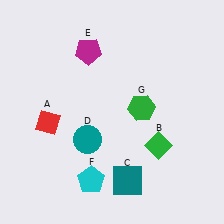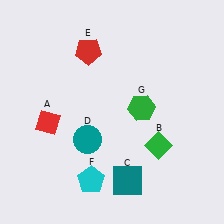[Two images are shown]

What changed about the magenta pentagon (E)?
In Image 1, E is magenta. In Image 2, it changed to red.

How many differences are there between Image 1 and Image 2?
There is 1 difference between the two images.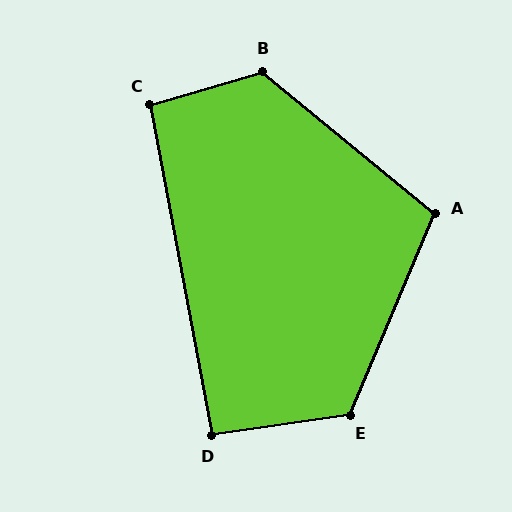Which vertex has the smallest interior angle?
D, at approximately 92 degrees.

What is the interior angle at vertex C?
Approximately 96 degrees (obtuse).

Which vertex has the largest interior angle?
B, at approximately 124 degrees.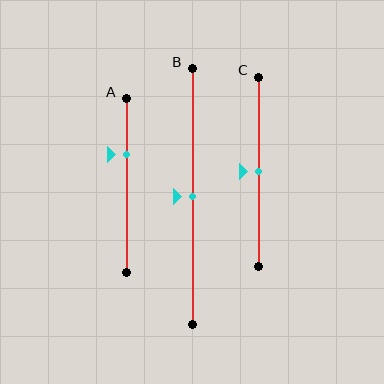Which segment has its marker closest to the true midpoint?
Segment B has its marker closest to the true midpoint.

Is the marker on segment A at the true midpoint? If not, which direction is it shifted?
No, the marker on segment A is shifted upward by about 18% of the segment length.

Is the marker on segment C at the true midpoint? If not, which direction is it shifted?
Yes, the marker on segment C is at the true midpoint.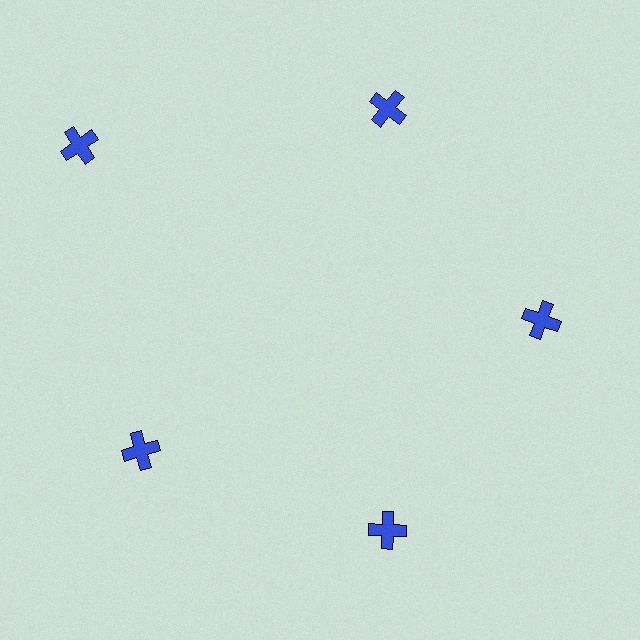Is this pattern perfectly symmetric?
No. The 5 blue crosses are arranged in a ring, but one element near the 10 o'clock position is pushed outward from the center, breaking the 5-fold rotational symmetry.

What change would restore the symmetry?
The symmetry would be restored by moving it inward, back onto the ring so that all 5 crosses sit at equal angles and equal distance from the center.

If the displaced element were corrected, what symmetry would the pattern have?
It would have 5-fold rotational symmetry — the pattern would map onto itself every 72 degrees.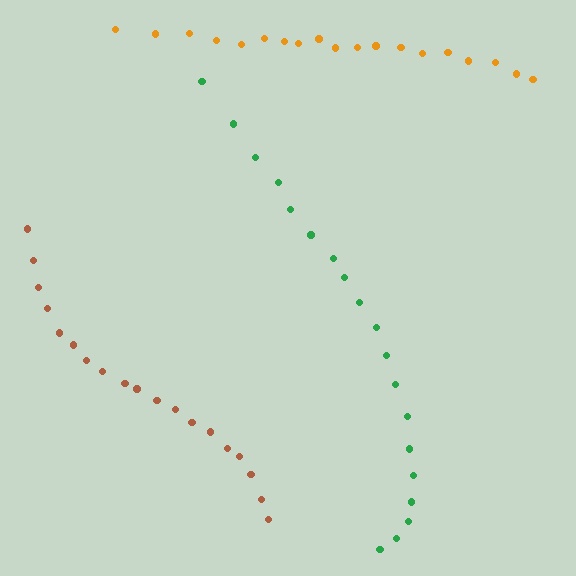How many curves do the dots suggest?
There are 3 distinct paths.